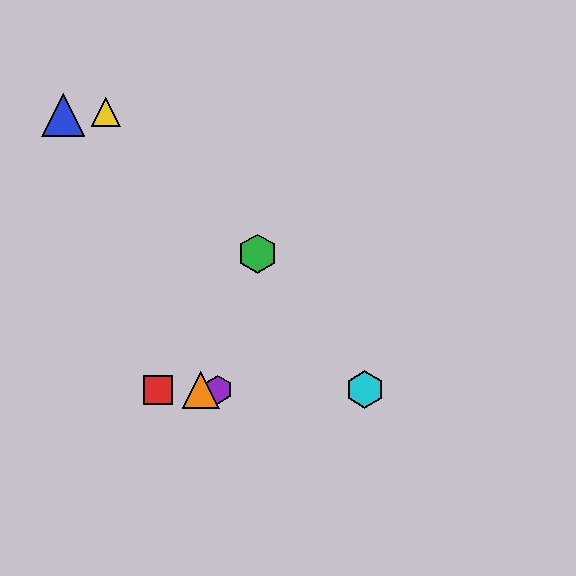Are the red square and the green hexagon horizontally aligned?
No, the red square is at y≈390 and the green hexagon is at y≈254.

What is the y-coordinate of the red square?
The red square is at y≈390.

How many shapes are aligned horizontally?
4 shapes (the red square, the purple hexagon, the orange triangle, the cyan hexagon) are aligned horizontally.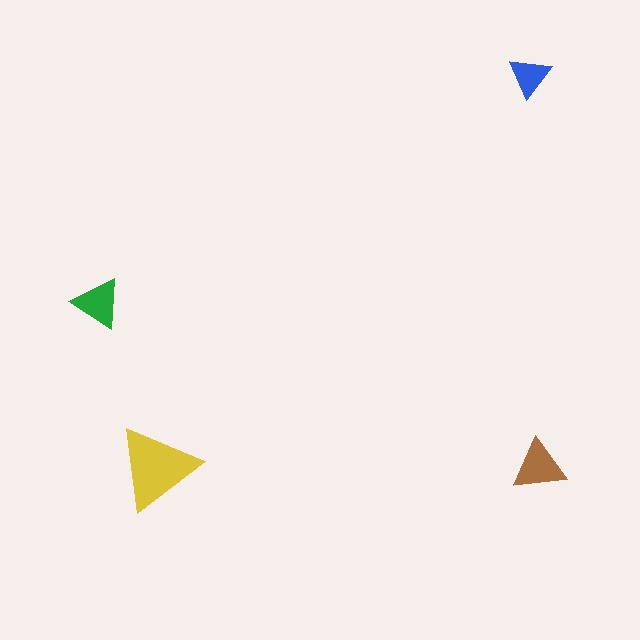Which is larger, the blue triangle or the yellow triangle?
The yellow one.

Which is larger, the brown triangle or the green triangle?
The brown one.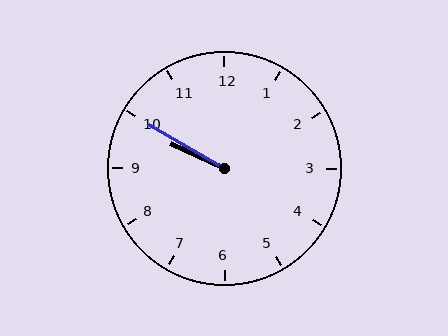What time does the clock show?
9:50.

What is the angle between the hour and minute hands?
Approximately 5 degrees.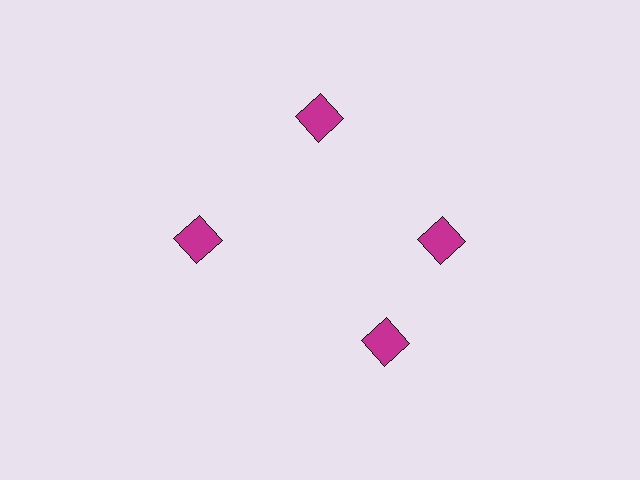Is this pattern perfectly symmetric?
No. The 4 magenta diamonds are arranged in a ring, but one element near the 6 o'clock position is rotated out of alignment along the ring, breaking the 4-fold rotational symmetry.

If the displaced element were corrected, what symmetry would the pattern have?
It would have 4-fold rotational symmetry — the pattern would map onto itself every 90 degrees.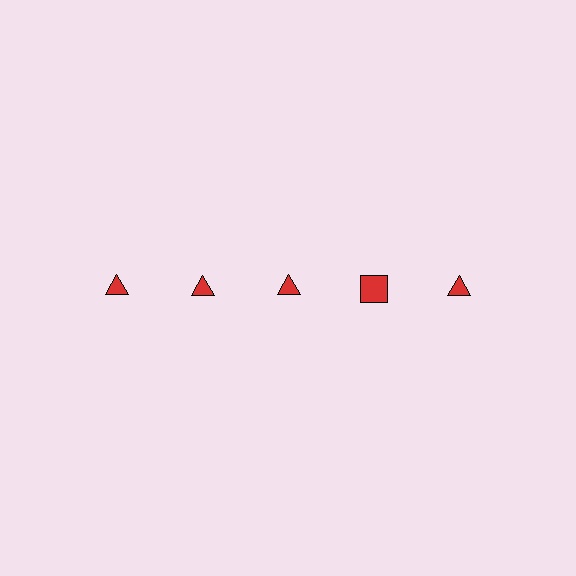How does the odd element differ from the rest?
It has a different shape: square instead of triangle.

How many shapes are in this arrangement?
There are 5 shapes arranged in a grid pattern.